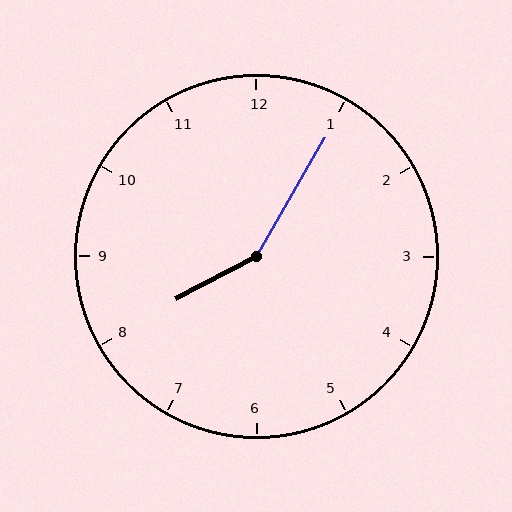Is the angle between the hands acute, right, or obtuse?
It is obtuse.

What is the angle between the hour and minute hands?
Approximately 148 degrees.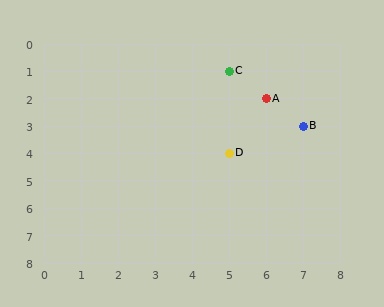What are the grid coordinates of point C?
Point C is at grid coordinates (5, 1).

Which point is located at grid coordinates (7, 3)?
Point B is at (7, 3).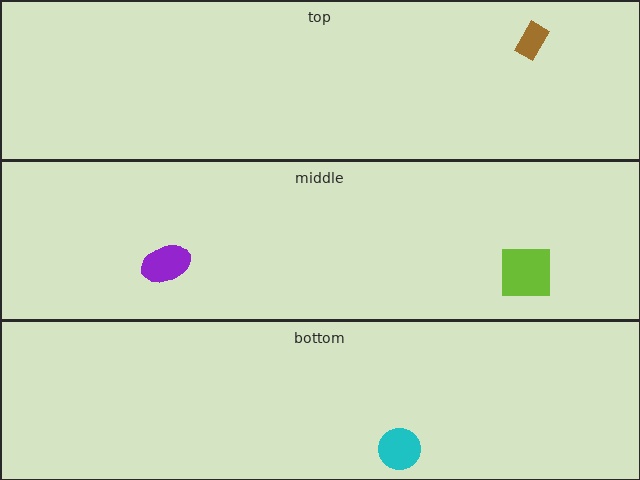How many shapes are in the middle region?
2.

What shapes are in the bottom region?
The cyan circle.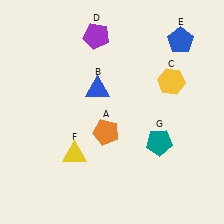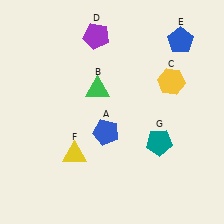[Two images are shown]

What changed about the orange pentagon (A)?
In Image 1, A is orange. In Image 2, it changed to blue.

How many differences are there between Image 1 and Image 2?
There are 2 differences between the two images.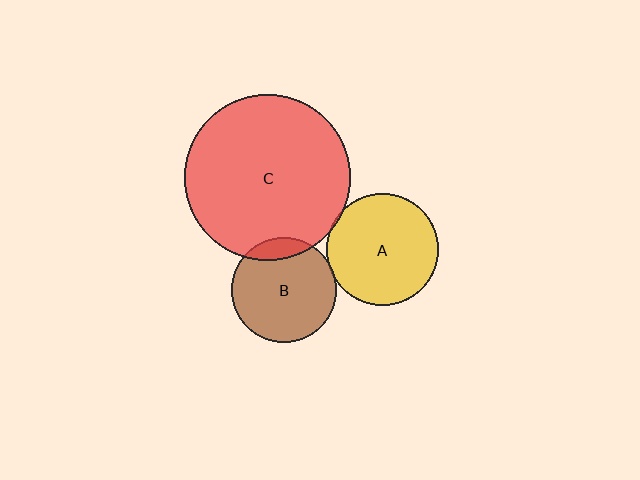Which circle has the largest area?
Circle C (red).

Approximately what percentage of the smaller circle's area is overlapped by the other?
Approximately 5%.